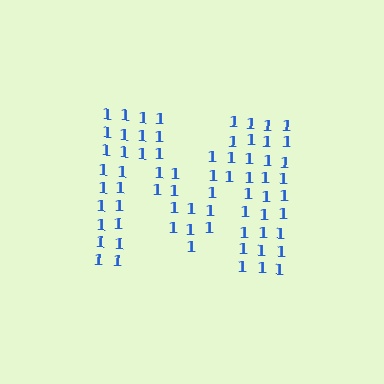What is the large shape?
The large shape is the letter M.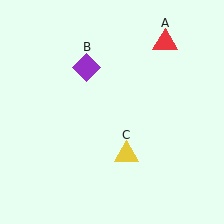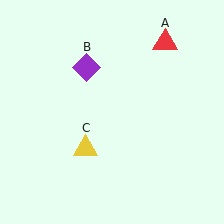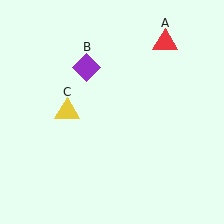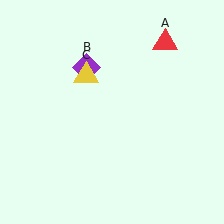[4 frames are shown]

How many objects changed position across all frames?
1 object changed position: yellow triangle (object C).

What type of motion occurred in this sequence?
The yellow triangle (object C) rotated clockwise around the center of the scene.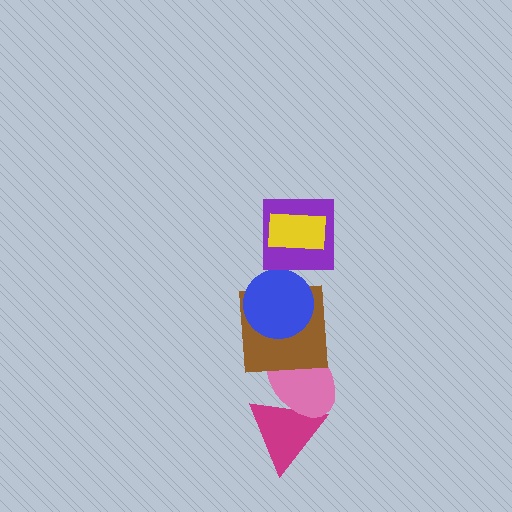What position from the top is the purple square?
The purple square is 2nd from the top.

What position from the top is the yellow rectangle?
The yellow rectangle is 1st from the top.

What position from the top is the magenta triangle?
The magenta triangle is 6th from the top.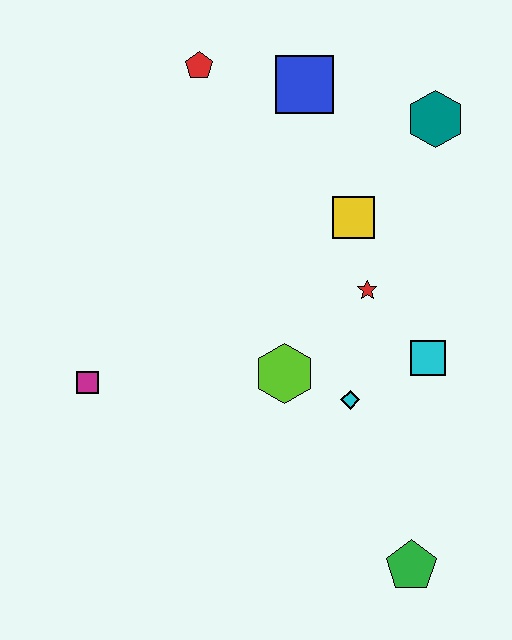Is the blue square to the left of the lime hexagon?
No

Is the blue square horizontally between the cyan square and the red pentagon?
Yes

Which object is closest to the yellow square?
The red star is closest to the yellow square.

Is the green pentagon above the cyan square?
No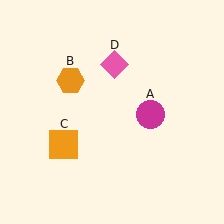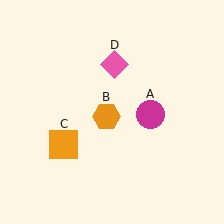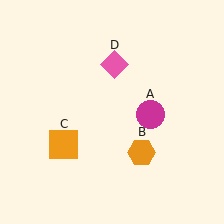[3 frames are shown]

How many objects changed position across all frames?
1 object changed position: orange hexagon (object B).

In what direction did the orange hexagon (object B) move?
The orange hexagon (object B) moved down and to the right.